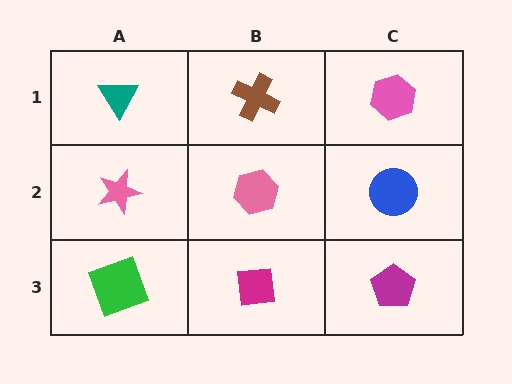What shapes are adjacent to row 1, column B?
A pink hexagon (row 2, column B), a teal triangle (row 1, column A), a pink hexagon (row 1, column C).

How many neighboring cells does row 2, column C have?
3.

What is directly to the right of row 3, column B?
A magenta pentagon.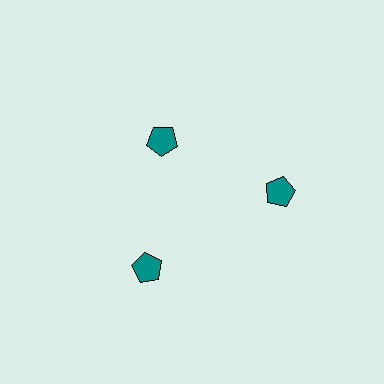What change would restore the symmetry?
The symmetry would be restored by moving it outward, back onto the ring so that all 3 pentagons sit at equal angles and equal distance from the center.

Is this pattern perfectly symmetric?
No. The 3 teal pentagons are arranged in a ring, but one element near the 11 o'clock position is pulled inward toward the center, breaking the 3-fold rotational symmetry.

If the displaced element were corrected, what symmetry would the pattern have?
It would have 3-fold rotational symmetry — the pattern would map onto itself every 120 degrees.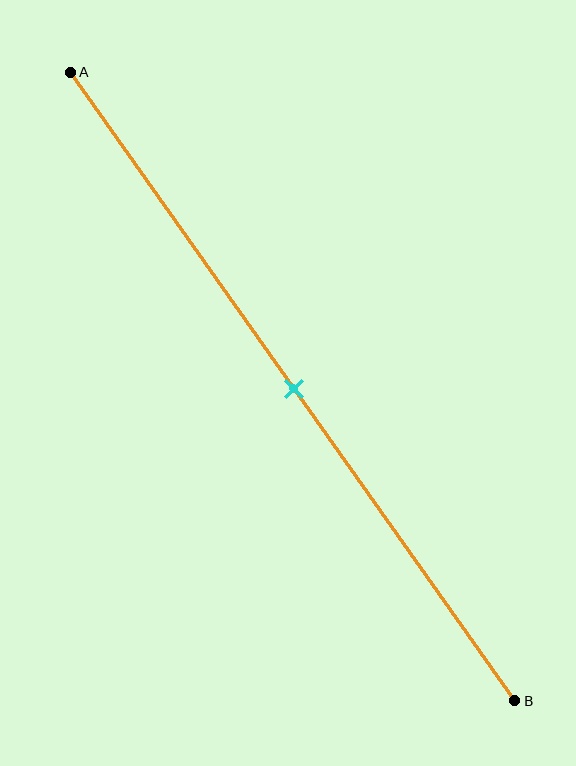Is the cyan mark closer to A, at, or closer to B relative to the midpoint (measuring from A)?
The cyan mark is approximately at the midpoint of segment AB.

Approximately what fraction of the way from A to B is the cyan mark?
The cyan mark is approximately 50% of the way from A to B.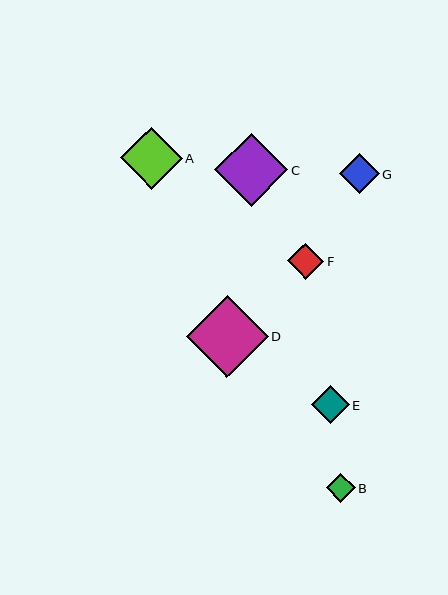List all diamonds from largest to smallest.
From largest to smallest: D, C, A, G, E, F, B.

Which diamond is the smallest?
Diamond B is the smallest with a size of approximately 29 pixels.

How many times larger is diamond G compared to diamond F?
Diamond G is approximately 1.1 times the size of diamond F.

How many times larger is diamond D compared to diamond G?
Diamond D is approximately 2.1 times the size of diamond G.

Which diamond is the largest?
Diamond D is the largest with a size of approximately 82 pixels.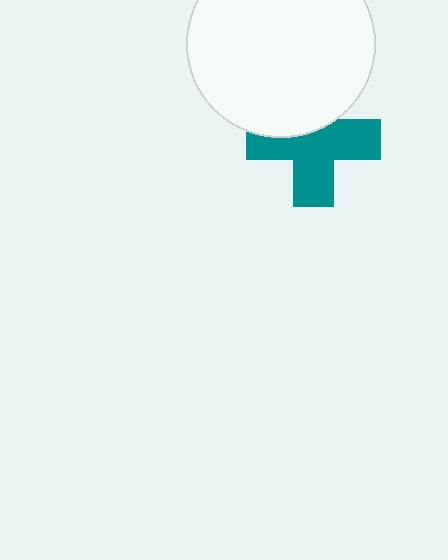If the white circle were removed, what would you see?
You would see the complete teal cross.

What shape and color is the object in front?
The object in front is a white circle.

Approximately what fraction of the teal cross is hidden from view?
Roughly 34% of the teal cross is hidden behind the white circle.